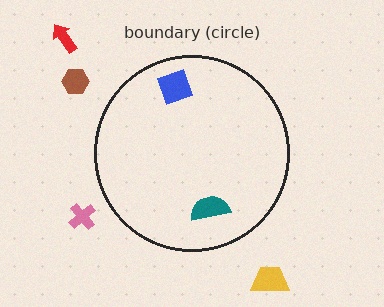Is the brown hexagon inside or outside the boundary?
Outside.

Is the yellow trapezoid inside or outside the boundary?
Outside.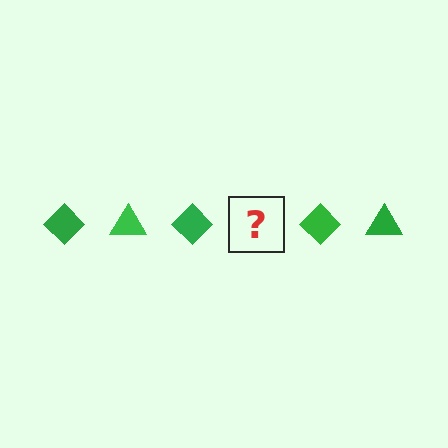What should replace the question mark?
The question mark should be replaced with a green triangle.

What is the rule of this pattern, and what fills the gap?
The rule is that the pattern cycles through diamond, triangle shapes in green. The gap should be filled with a green triangle.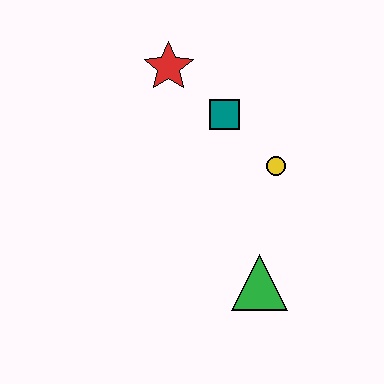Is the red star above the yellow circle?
Yes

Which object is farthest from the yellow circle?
The red star is farthest from the yellow circle.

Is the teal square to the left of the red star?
No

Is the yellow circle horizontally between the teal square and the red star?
No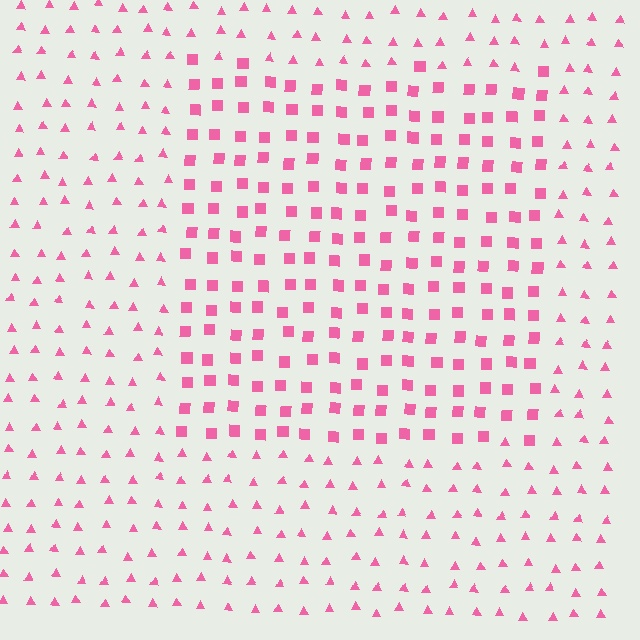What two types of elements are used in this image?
The image uses squares inside the rectangle region and triangles outside it.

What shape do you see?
I see a rectangle.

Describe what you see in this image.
The image is filled with small pink elements arranged in a uniform grid. A rectangle-shaped region contains squares, while the surrounding area contains triangles. The boundary is defined purely by the change in element shape.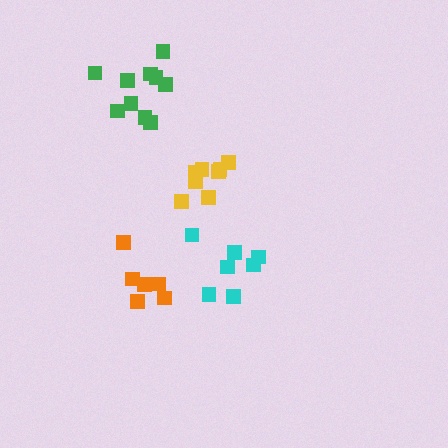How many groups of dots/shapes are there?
There are 4 groups.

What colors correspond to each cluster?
The clusters are colored: yellow, cyan, orange, green.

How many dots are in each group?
Group 1: 8 dots, Group 2: 7 dots, Group 3: 6 dots, Group 4: 10 dots (31 total).